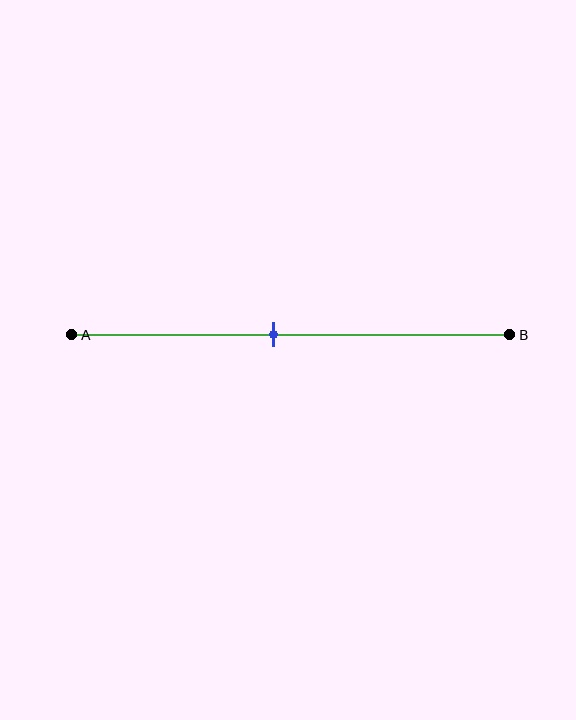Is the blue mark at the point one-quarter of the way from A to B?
No, the mark is at about 45% from A, not at the 25% one-quarter point.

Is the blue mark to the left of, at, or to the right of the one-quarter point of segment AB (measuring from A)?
The blue mark is to the right of the one-quarter point of segment AB.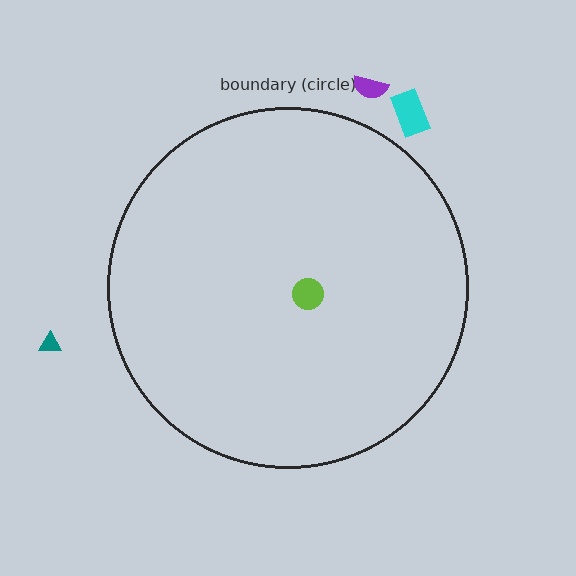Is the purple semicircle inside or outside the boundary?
Outside.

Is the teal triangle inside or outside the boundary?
Outside.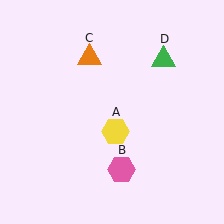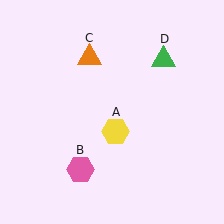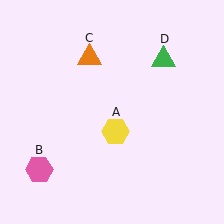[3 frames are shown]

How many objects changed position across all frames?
1 object changed position: pink hexagon (object B).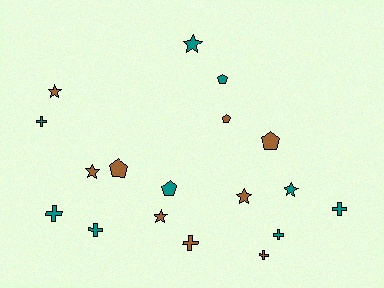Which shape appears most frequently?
Cross, with 7 objects.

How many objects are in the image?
There are 18 objects.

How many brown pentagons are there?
There are 3 brown pentagons.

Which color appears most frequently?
Brown, with 9 objects.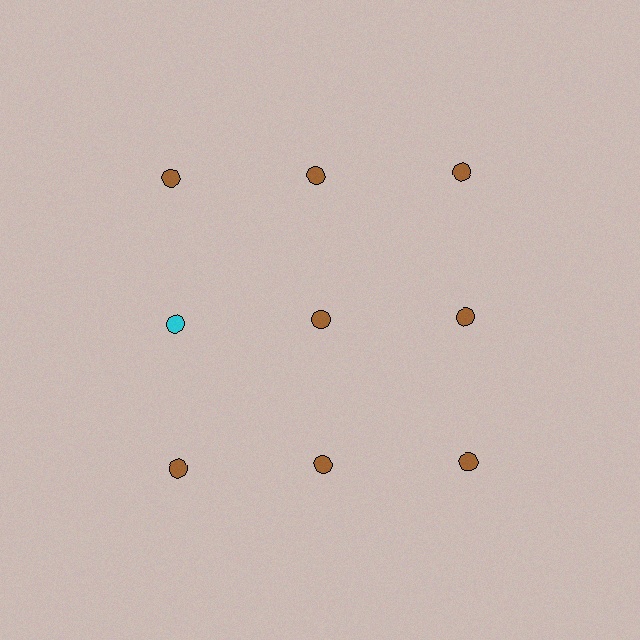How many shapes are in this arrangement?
There are 9 shapes arranged in a grid pattern.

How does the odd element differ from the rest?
It has a different color: cyan instead of brown.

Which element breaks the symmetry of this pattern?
The cyan circle in the second row, leftmost column breaks the symmetry. All other shapes are brown circles.